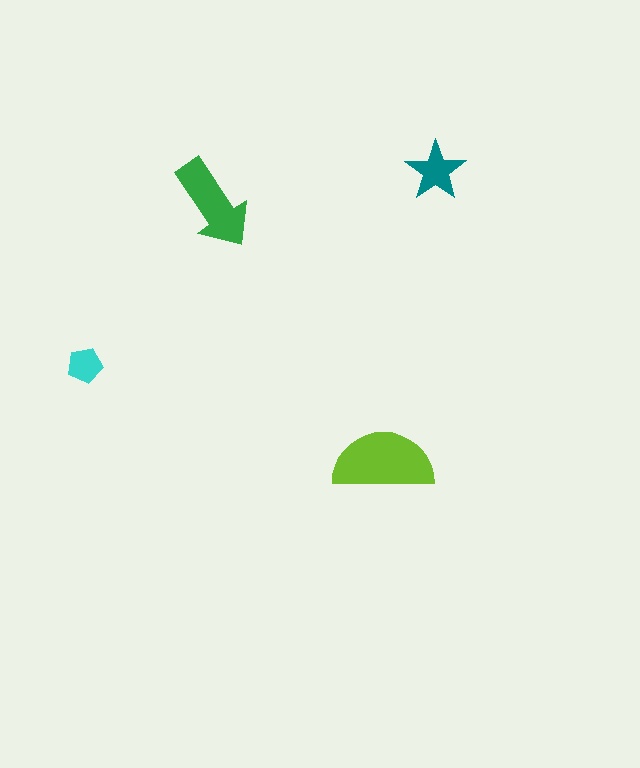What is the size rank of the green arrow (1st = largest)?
2nd.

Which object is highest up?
The teal star is topmost.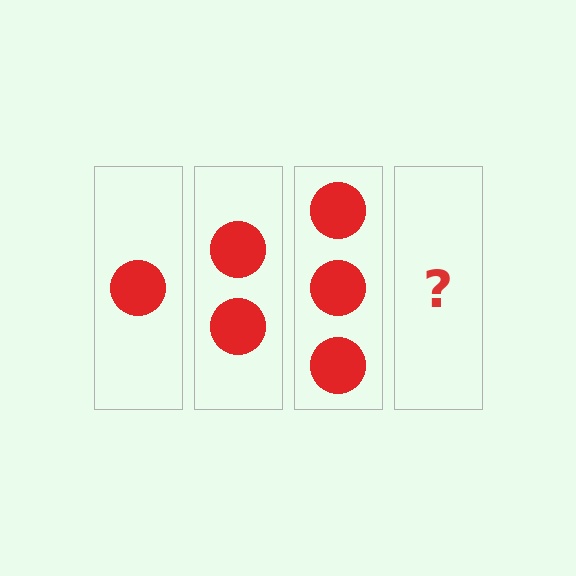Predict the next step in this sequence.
The next step is 4 circles.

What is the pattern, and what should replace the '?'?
The pattern is that each step adds one more circle. The '?' should be 4 circles.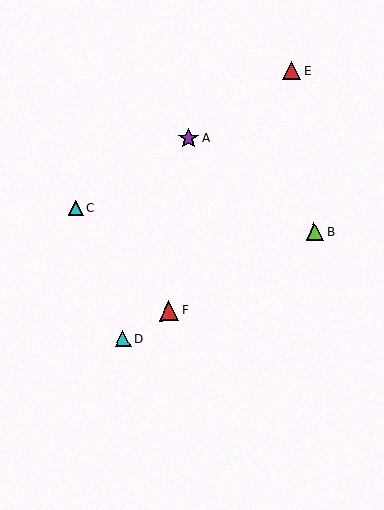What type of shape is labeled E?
Shape E is a red triangle.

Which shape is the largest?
The purple star (labeled A) is the largest.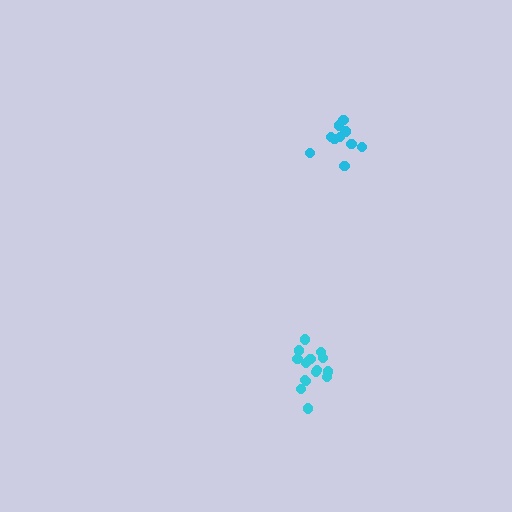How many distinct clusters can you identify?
There are 2 distinct clusters.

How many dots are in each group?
Group 1: 10 dots, Group 2: 15 dots (25 total).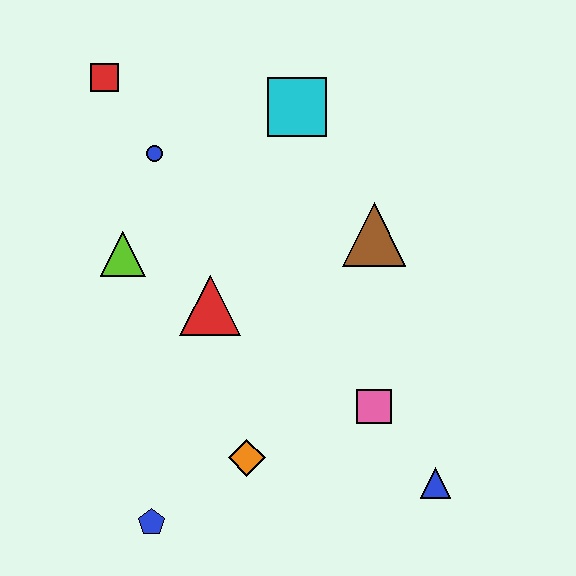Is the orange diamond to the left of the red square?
No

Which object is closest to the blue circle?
The red square is closest to the blue circle.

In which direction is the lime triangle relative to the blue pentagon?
The lime triangle is above the blue pentagon.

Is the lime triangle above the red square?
No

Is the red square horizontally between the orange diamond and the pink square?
No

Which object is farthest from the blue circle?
The blue triangle is farthest from the blue circle.